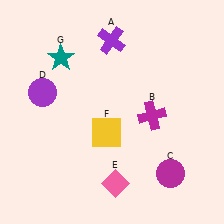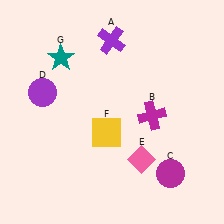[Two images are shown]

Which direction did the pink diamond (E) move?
The pink diamond (E) moved right.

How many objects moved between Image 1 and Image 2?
1 object moved between the two images.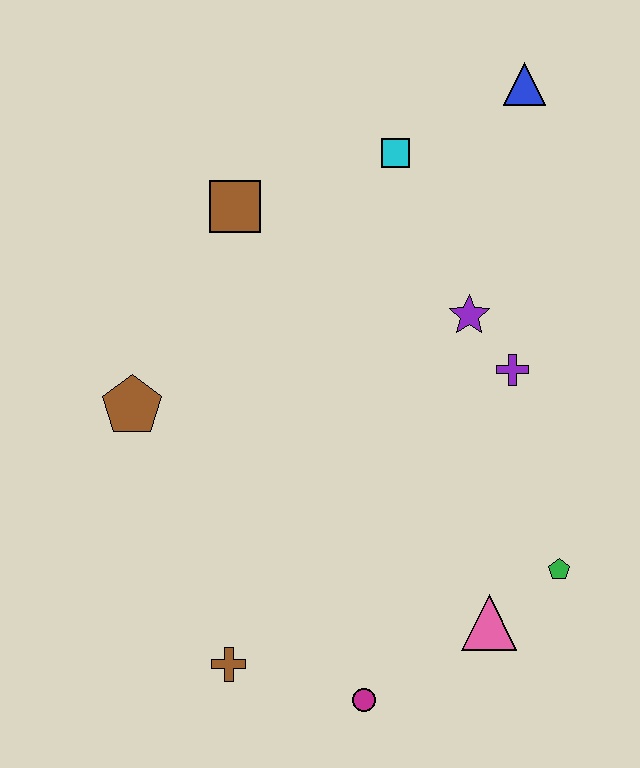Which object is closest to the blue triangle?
The cyan square is closest to the blue triangle.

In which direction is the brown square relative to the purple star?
The brown square is to the left of the purple star.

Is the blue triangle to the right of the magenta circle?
Yes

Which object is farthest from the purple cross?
The brown cross is farthest from the purple cross.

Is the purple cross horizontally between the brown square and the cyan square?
No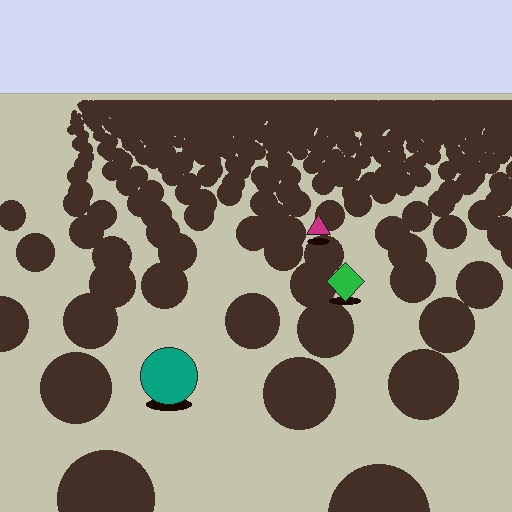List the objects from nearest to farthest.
From nearest to farthest: the teal circle, the green diamond, the magenta triangle.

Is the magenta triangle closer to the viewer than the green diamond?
No. The green diamond is closer — you can tell from the texture gradient: the ground texture is coarser near it.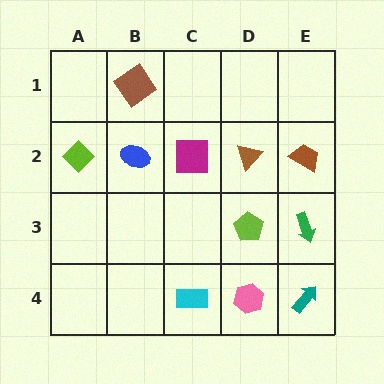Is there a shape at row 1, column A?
No, that cell is empty.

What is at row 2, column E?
A brown trapezoid.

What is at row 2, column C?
A magenta square.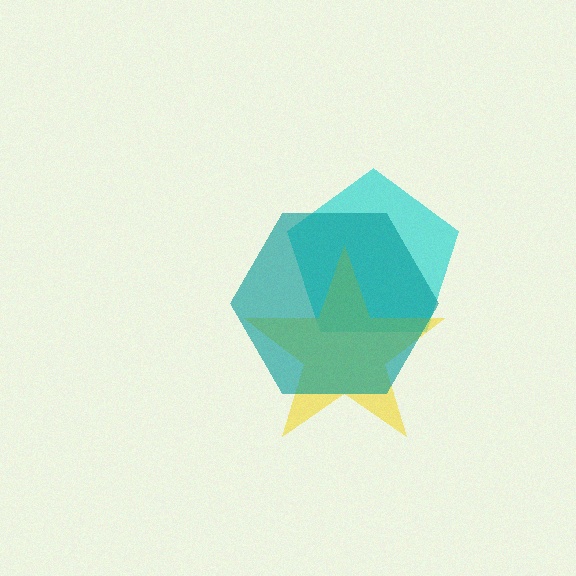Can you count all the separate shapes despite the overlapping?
Yes, there are 3 separate shapes.